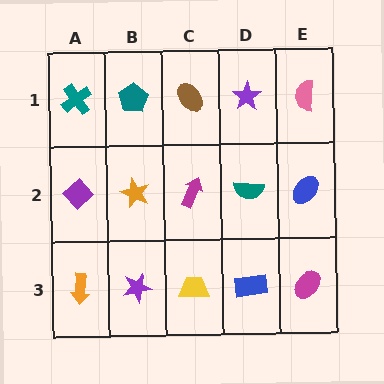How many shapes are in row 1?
5 shapes.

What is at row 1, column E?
A pink semicircle.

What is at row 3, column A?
An orange arrow.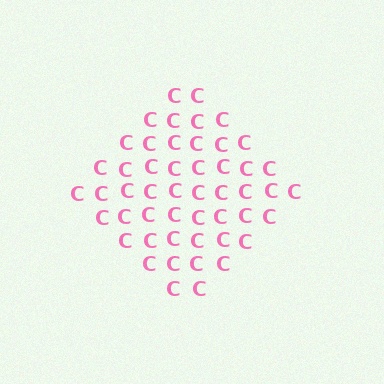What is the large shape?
The large shape is a diamond.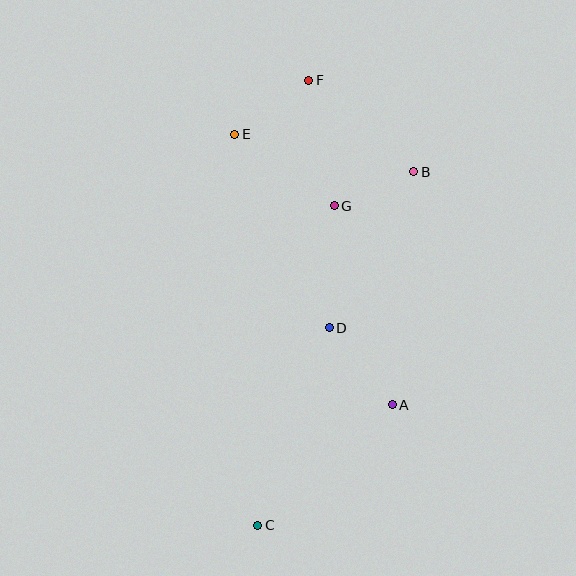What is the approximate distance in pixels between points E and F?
The distance between E and F is approximately 92 pixels.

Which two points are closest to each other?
Points B and G are closest to each other.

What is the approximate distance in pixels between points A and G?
The distance between A and G is approximately 207 pixels.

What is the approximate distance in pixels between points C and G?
The distance between C and G is approximately 328 pixels.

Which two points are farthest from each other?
Points C and F are farthest from each other.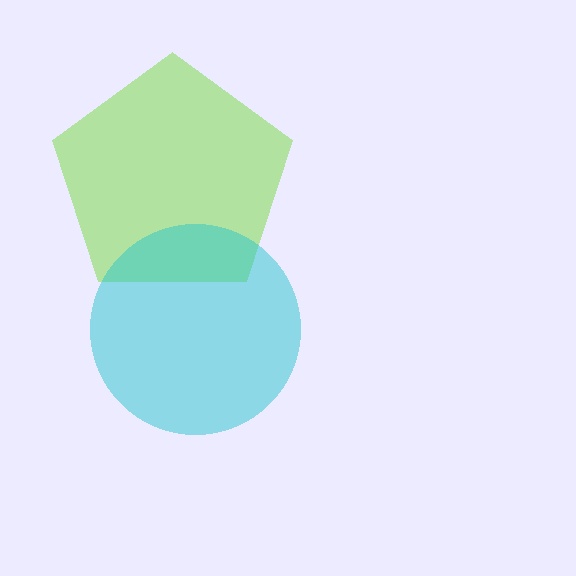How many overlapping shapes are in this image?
There are 2 overlapping shapes in the image.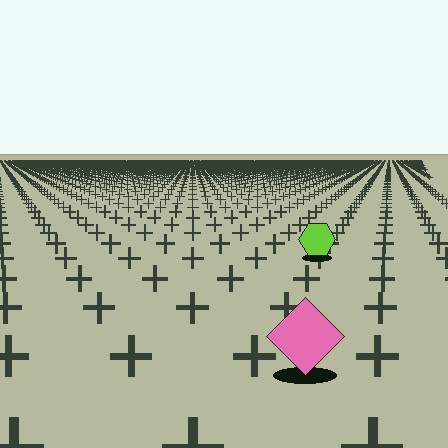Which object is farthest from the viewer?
The lime hexagon is farthest from the viewer. It appears smaller and the ground texture around it is denser.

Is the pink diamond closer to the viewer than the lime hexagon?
Yes. The pink diamond is closer — you can tell from the texture gradient: the ground texture is coarser near it.